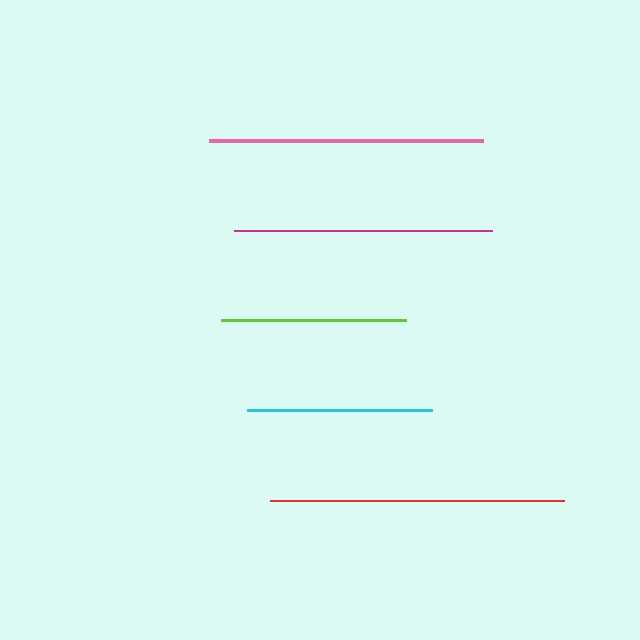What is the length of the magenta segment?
The magenta segment is approximately 258 pixels long.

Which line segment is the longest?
The red line is the longest at approximately 294 pixels.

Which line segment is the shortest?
The cyan line is the shortest at approximately 185 pixels.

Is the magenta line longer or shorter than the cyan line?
The magenta line is longer than the cyan line.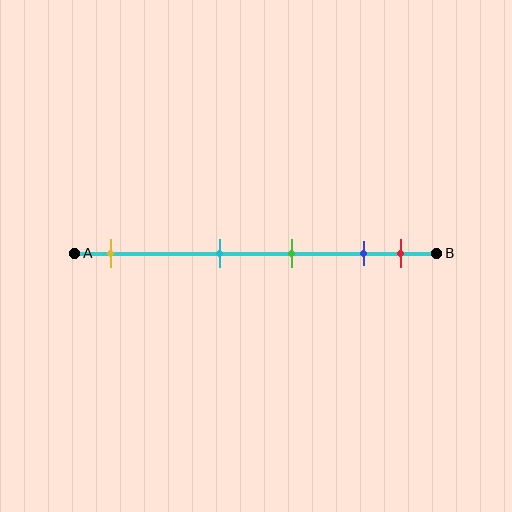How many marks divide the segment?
There are 5 marks dividing the segment.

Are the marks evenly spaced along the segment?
No, the marks are not evenly spaced.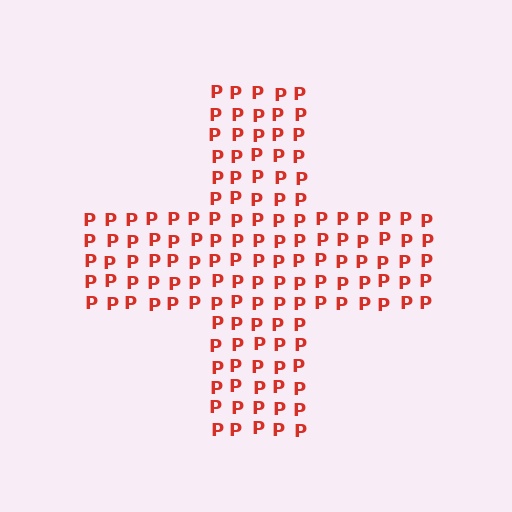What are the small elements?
The small elements are letter P's.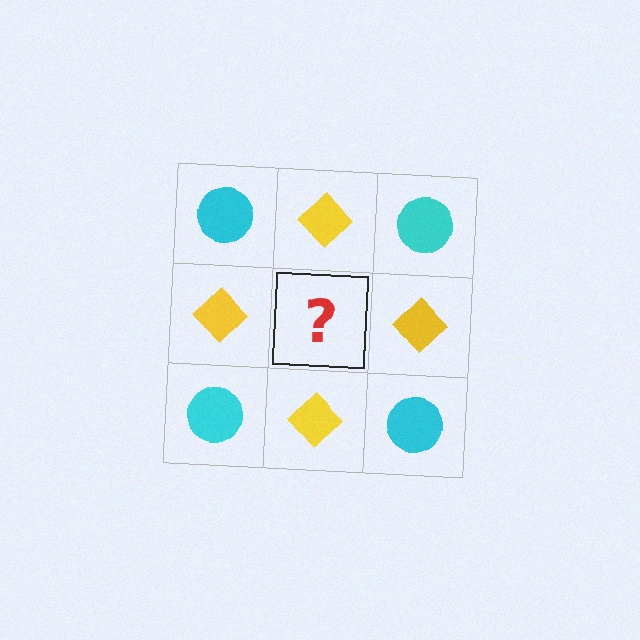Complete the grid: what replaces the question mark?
The question mark should be replaced with a cyan circle.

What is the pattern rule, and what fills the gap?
The rule is that it alternates cyan circle and yellow diamond in a checkerboard pattern. The gap should be filled with a cyan circle.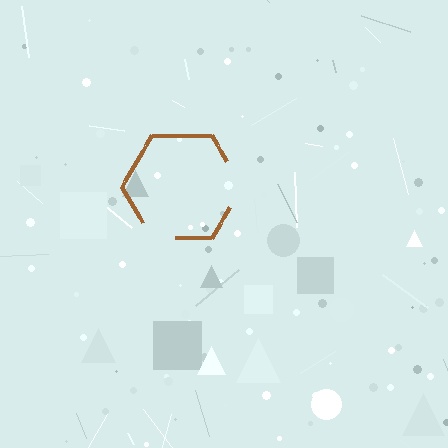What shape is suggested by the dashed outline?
The dashed outline suggests a hexagon.